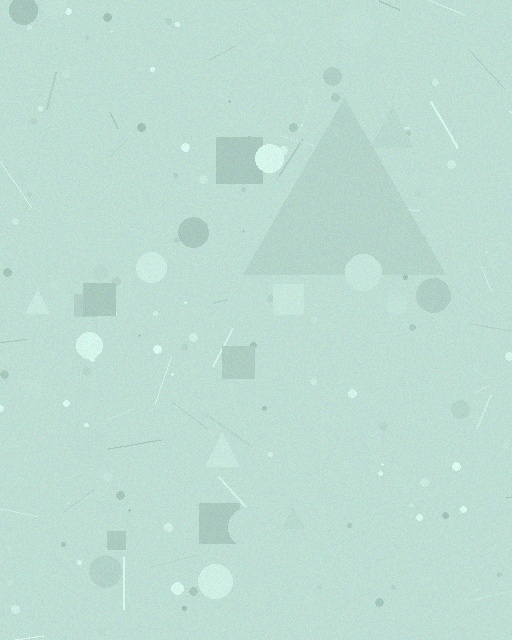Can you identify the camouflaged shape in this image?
The camouflaged shape is a triangle.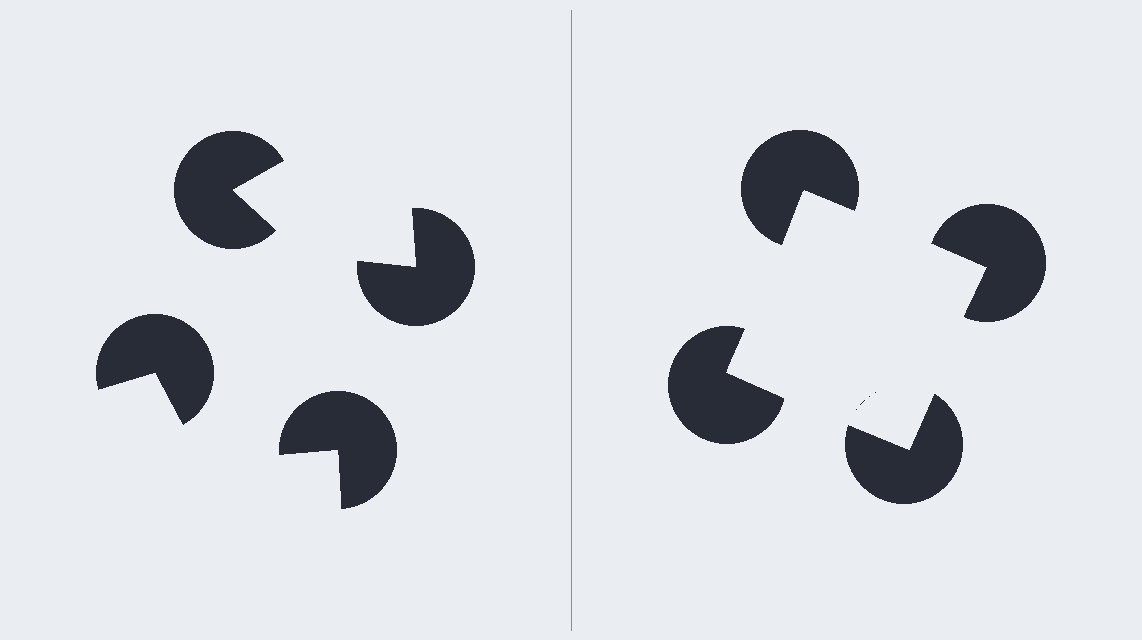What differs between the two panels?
The pac-man discs are positioned identically on both sides; only the wedge orientations differ. On the right they align to a square; on the left they are misaligned.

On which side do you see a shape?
An illusory square appears on the right side. On the left side the wedge cuts are rotated, so no coherent shape forms.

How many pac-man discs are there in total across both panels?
8 — 4 on each side.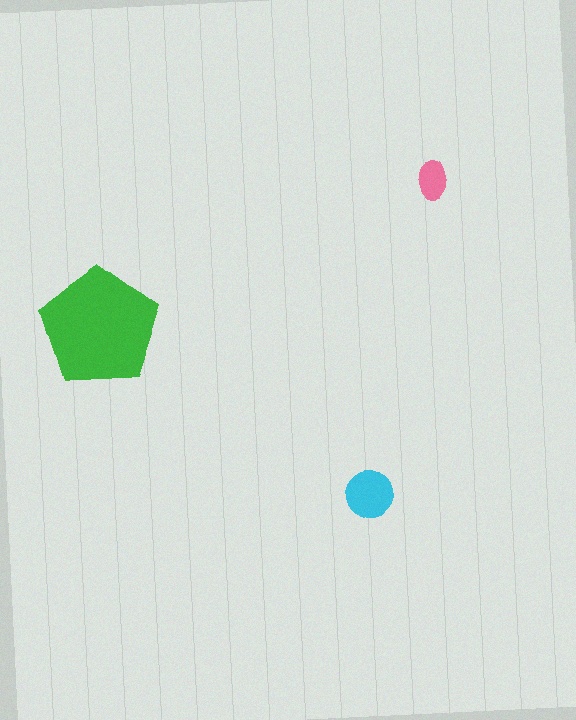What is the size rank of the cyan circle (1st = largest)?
2nd.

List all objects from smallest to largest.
The pink ellipse, the cyan circle, the green pentagon.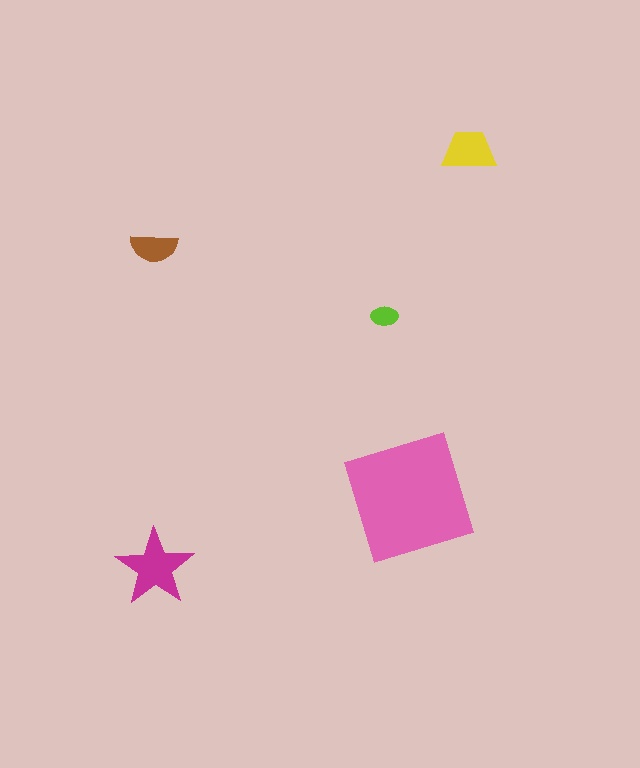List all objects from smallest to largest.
The lime ellipse, the brown semicircle, the yellow trapezoid, the magenta star, the pink square.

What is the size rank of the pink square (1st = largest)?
1st.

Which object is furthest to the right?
The yellow trapezoid is rightmost.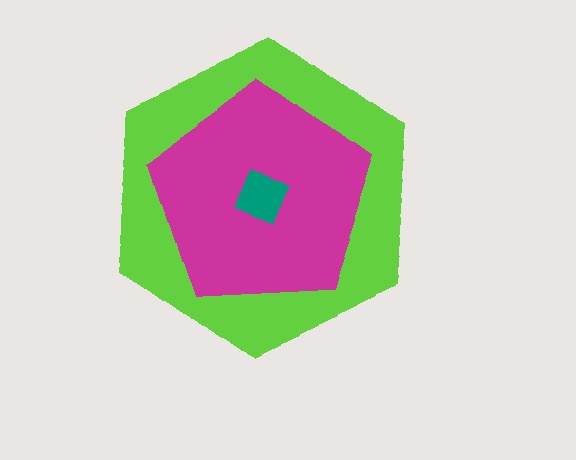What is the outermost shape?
The lime hexagon.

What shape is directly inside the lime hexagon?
The magenta pentagon.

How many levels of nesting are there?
3.